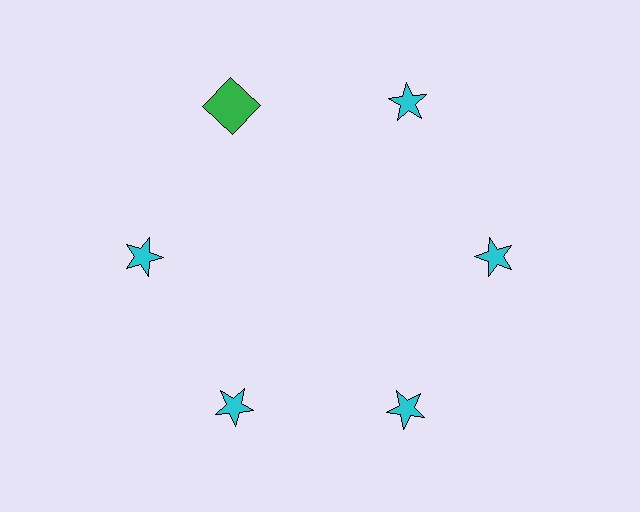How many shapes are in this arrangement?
There are 6 shapes arranged in a ring pattern.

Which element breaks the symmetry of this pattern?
The green square at roughly the 11 o'clock position breaks the symmetry. All other shapes are cyan stars.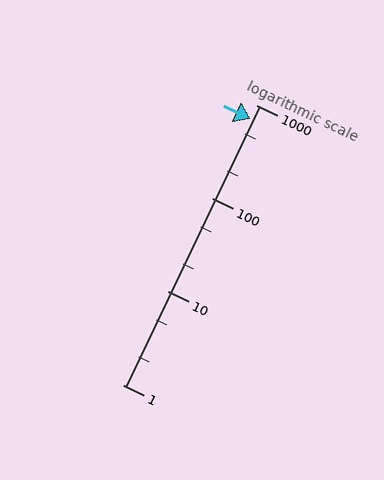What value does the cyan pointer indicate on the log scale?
The pointer indicates approximately 710.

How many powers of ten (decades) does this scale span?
The scale spans 3 decades, from 1 to 1000.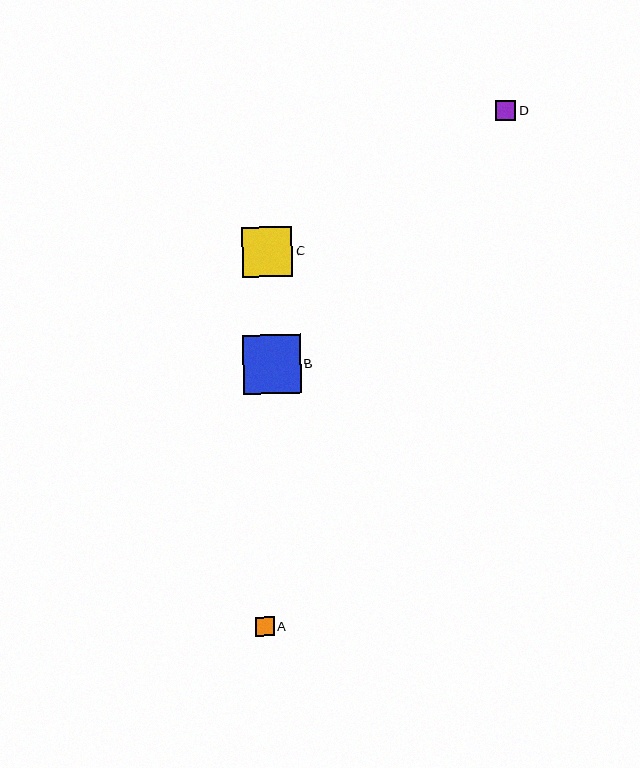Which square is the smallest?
Square A is the smallest with a size of approximately 19 pixels.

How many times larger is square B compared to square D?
Square B is approximately 2.9 times the size of square D.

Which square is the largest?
Square B is the largest with a size of approximately 58 pixels.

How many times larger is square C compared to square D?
Square C is approximately 2.5 times the size of square D.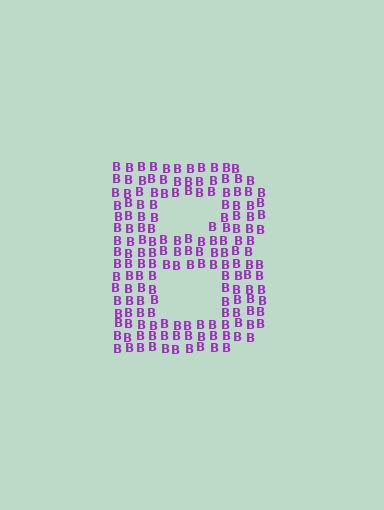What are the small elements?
The small elements are letter B's.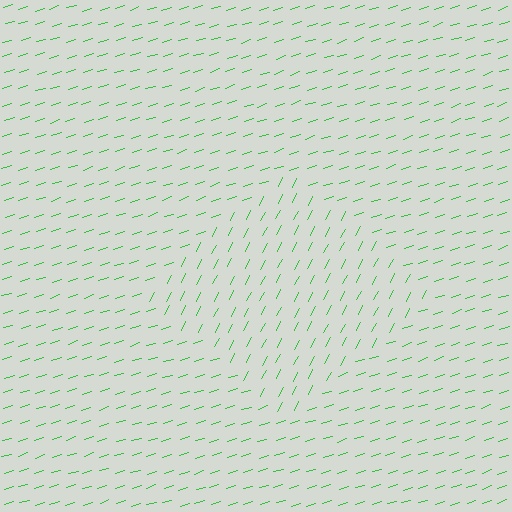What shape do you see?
I see a diamond.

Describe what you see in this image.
The image is filled with small green line segments. A diamond region in the image has lines oriented differently from the surrounding lines, creating a visible texture boundary.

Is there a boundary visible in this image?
Yes, there is a texture boundary formed by a change in line orientation.